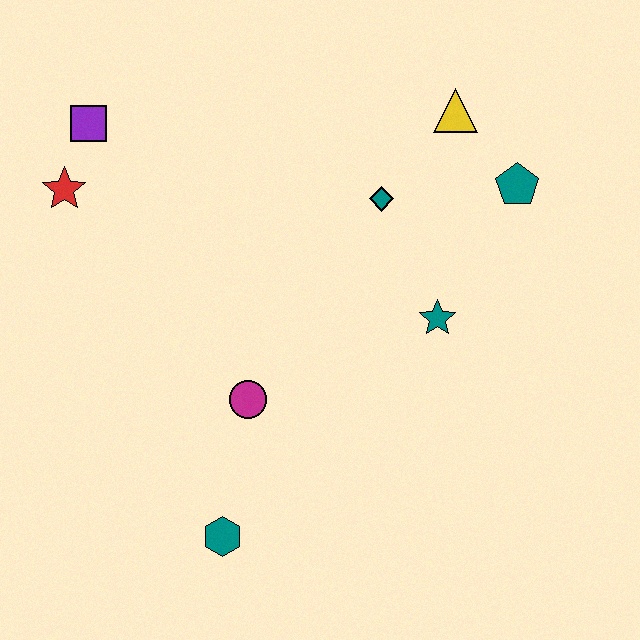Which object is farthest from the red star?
The teal pentagon is farthest from the red star.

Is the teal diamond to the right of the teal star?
No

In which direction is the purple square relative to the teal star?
The purple square is to the left of the teal star.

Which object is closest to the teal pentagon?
The yellow triangle is closest to the teal pentagon.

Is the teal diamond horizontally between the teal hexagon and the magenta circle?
No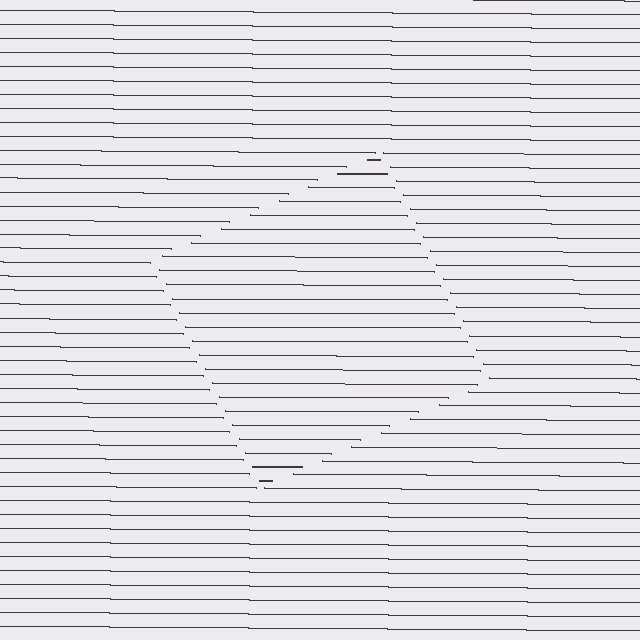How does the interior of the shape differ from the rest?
The interior of the shape contains the same grating, shifted by half a period — the contour is defined by the phase discontinuity where line-ends from the inner and outer gratings abut.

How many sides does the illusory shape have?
4 sides — the line-ends trace a square.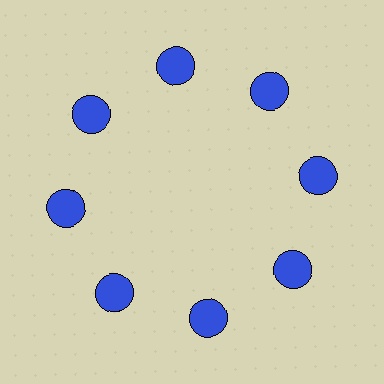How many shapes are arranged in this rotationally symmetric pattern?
There are 8 shapes, arranged in 8 groups of 1.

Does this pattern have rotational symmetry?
Yes, this pattern has 8-fold rotational symmetry. It looks the same after rotating 45 degrees around the center.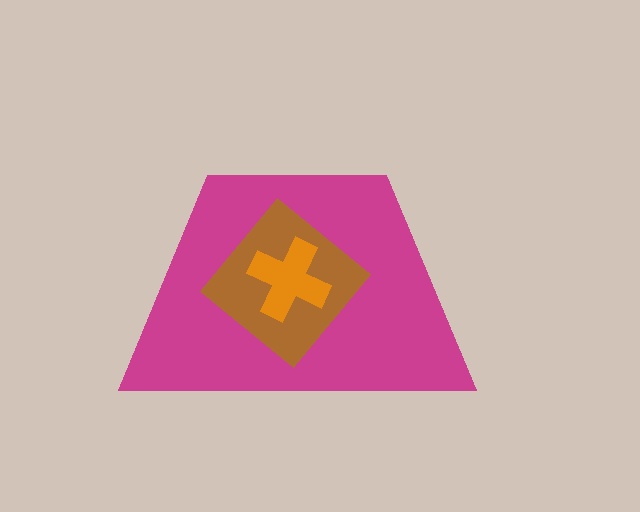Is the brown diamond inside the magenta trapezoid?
Yes.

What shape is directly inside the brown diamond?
The orange cross.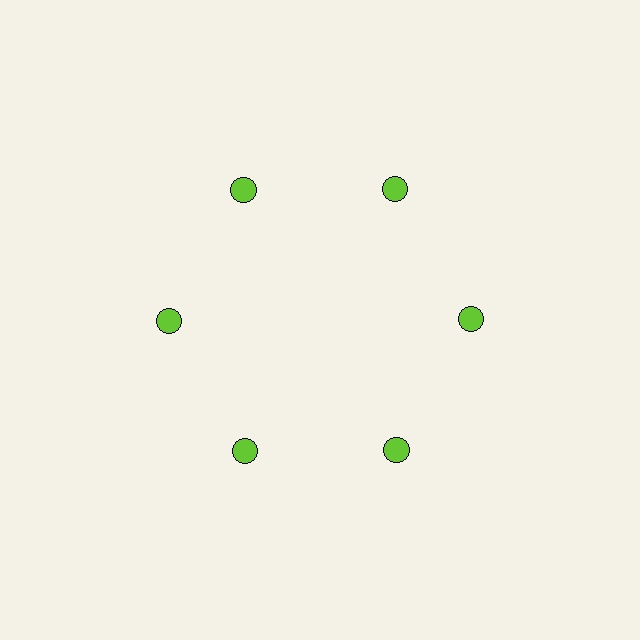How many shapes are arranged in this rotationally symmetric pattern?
There are 6 shapes, arranged in 6 groups of 1.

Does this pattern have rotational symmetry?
Yes, this pattern has 6-fold rotational symmetry. It looks the same after rotating 60 degrees around the center.